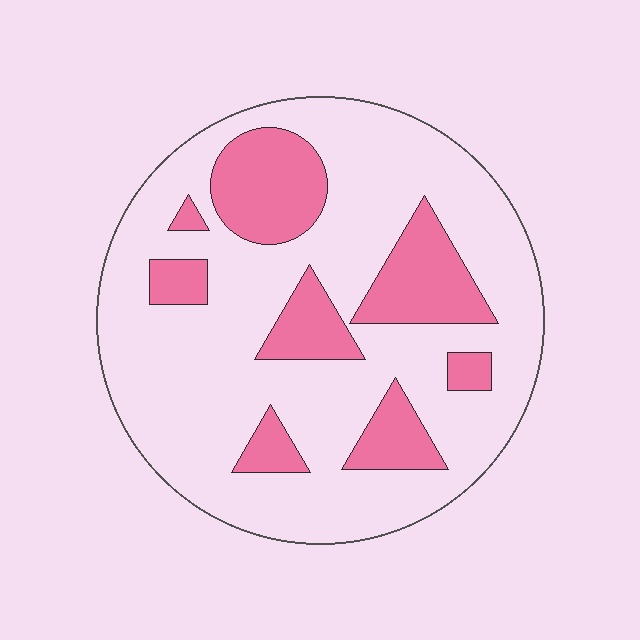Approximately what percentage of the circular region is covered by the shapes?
Approximately 25%.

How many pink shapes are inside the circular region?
8.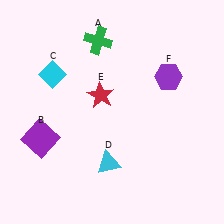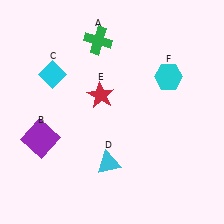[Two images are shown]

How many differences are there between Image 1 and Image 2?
There is 1 difference between the two images.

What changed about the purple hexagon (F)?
In Image 1, F is purple. In Image 2, it changed to cyan.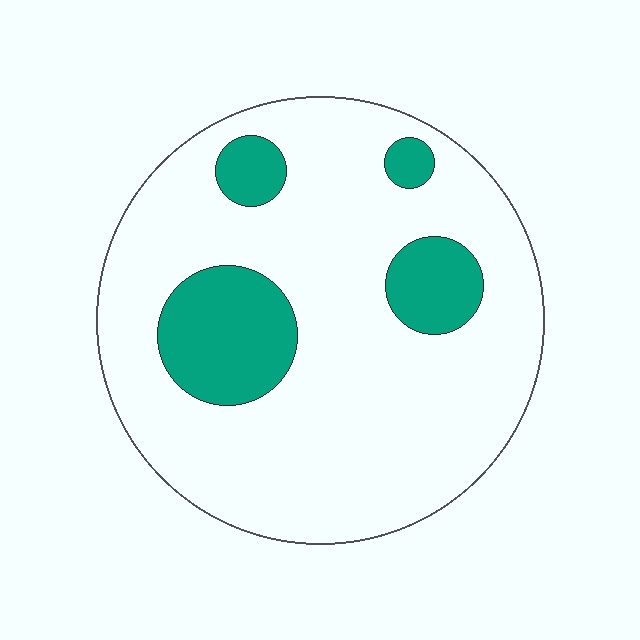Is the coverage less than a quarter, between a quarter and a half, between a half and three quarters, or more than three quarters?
Less than a quarter.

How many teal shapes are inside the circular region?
4.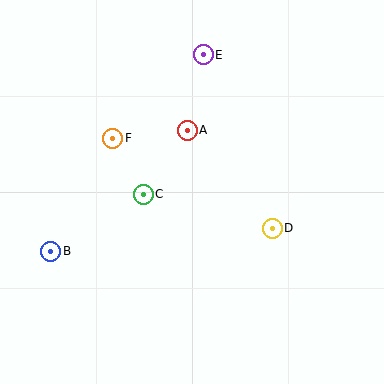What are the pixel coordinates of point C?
Point C is at (143, 194).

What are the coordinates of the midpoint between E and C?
The midpoint between E and C is at (173, 125).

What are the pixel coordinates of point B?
Point B is at (51, 251).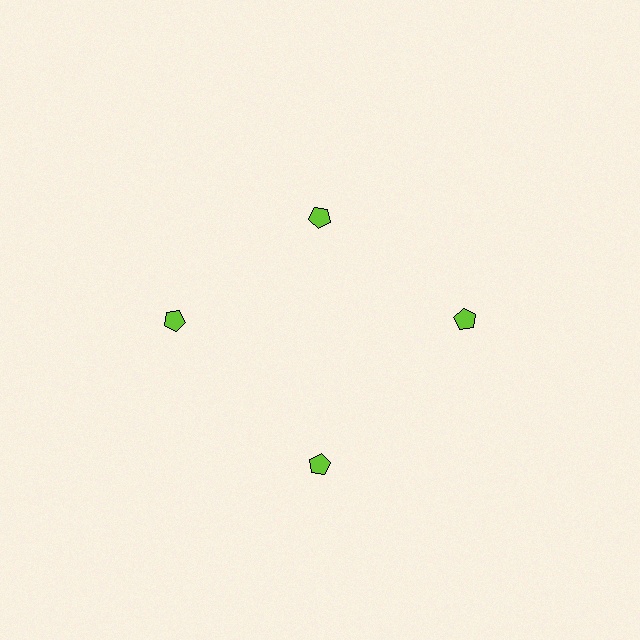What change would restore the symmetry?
The symmetry would be restored by moving it outward, back onto the ring so that all 4 pentagons sit at equal angles and equal distance from the center.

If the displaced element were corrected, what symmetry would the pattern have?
It would have 4-fold rotational symmetry — the pattern would map onto itself every 90 degrees.